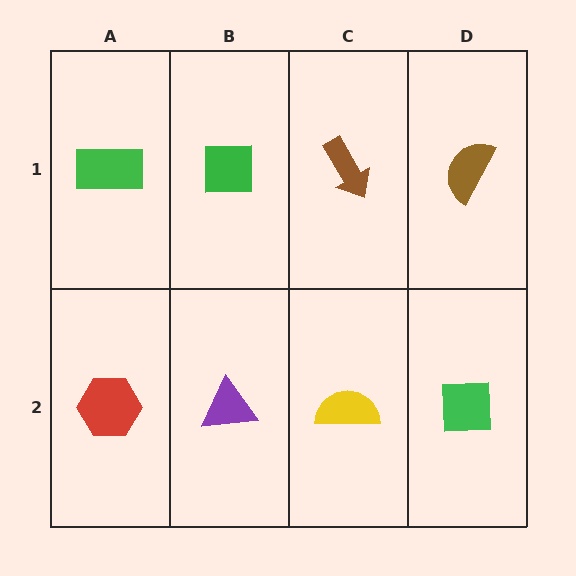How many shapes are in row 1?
4 shapes.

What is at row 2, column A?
A red hexagon.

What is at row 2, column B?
A purple triangle.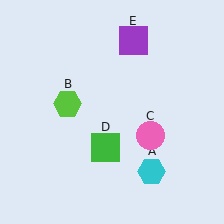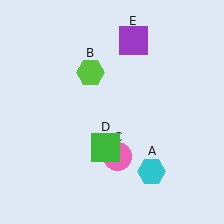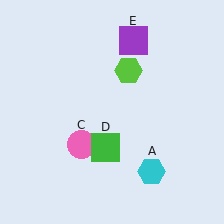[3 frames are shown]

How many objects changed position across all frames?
2 objects changed position: lime hexagon (object B), pink circle (object C).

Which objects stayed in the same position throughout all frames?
Cyan hexagon (object A) and green square (object D) and purple square (object E) remained stationary.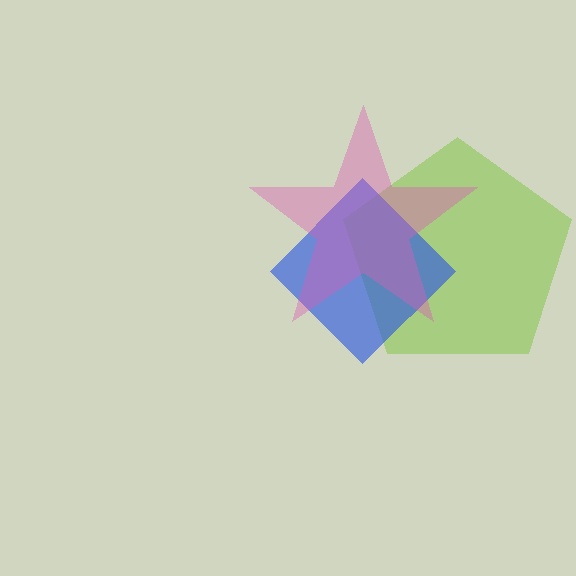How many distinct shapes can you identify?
There are 3 distinct shapes: a lime pentagon, a blue diamond, a pink star.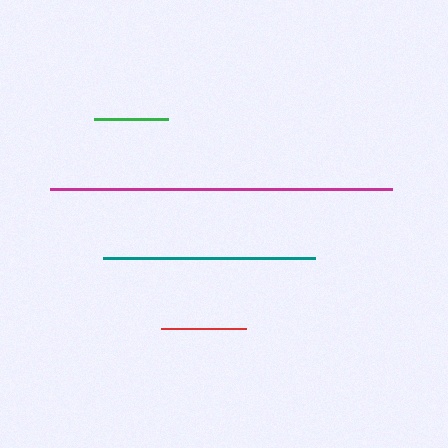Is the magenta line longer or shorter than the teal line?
The magenta line is longer than the teal line.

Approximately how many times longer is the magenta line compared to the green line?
The magenta line is approximately 4.6 times the length of the green line.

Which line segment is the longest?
The magenta line is the longest at approximately 342 pixels.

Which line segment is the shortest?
The green line is the shortest at approximately 74 pixels.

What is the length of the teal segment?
The teal segment is approximately 212 pixels long.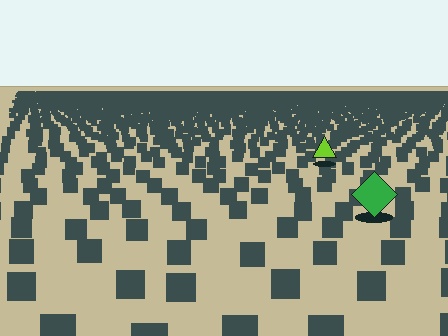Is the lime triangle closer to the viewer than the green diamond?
No. The green diamond is closer — you can tell from the texture gradient: the ground texture is coarser near it.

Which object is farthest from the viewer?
The lime triangle is farthest from the viewer. It appears smaller and the ground texture around it is denser.